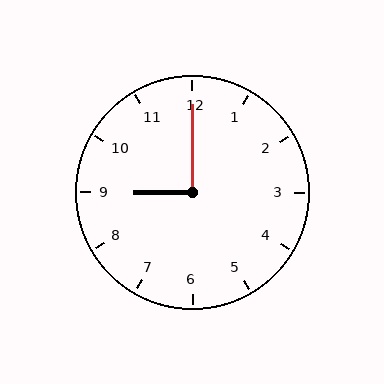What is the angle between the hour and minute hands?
Approximately 90 degrees.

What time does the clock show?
9:00.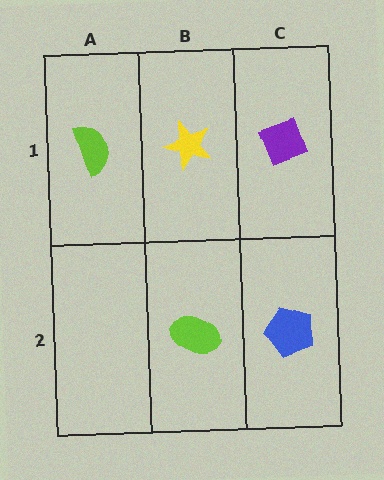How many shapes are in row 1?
3 shapes.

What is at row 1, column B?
A yellow star.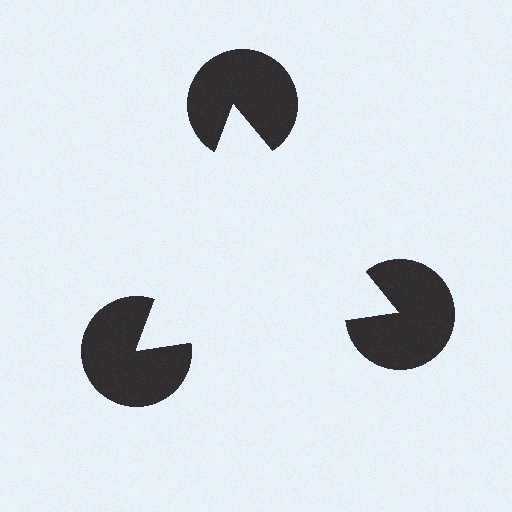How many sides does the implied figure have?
3 sides.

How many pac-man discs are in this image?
There are 3 — one at each vertex of the illusory triangle.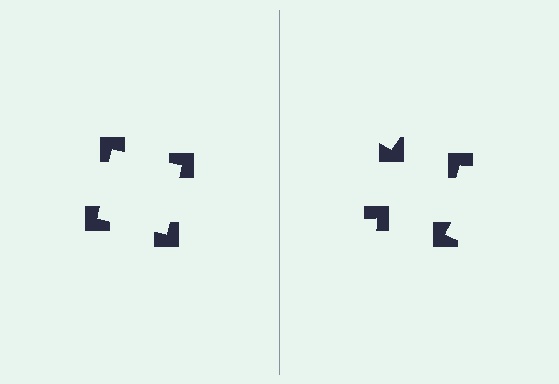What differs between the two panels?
The notched squares are positioned identically on both sides; only the wedge orientations differ. On the left they align to a square; on the right they are misaligned.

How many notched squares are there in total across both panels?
8 — 4 on each side.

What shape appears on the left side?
An illusory square.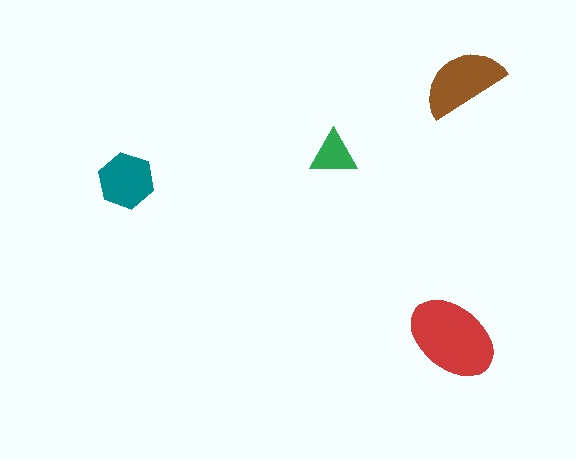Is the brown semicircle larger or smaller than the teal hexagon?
Larger.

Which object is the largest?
The red ellipse.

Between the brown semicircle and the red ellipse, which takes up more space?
The red ellipse.